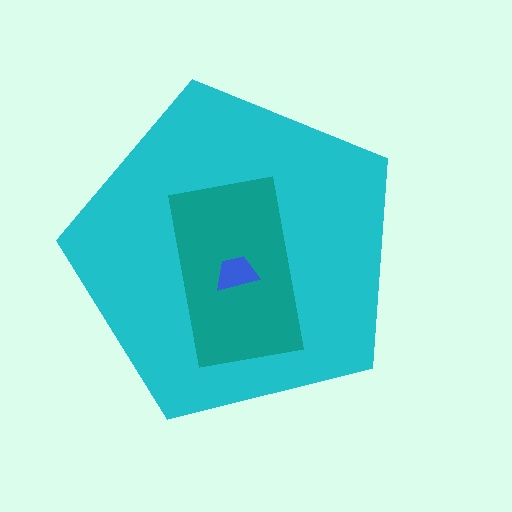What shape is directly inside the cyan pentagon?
The teal rectangle.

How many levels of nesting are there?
3.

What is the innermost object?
The blue trapezoid.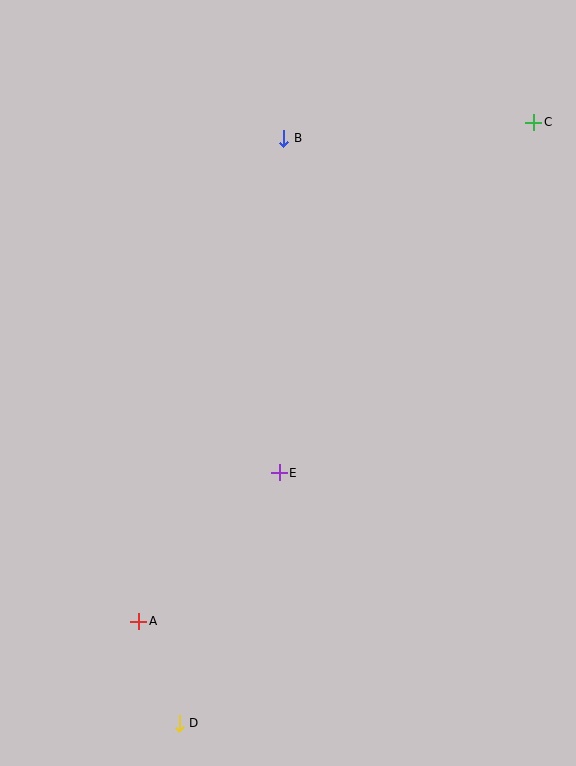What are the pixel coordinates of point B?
Point B is at (284, 138).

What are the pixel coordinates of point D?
Point D is at (179, 723).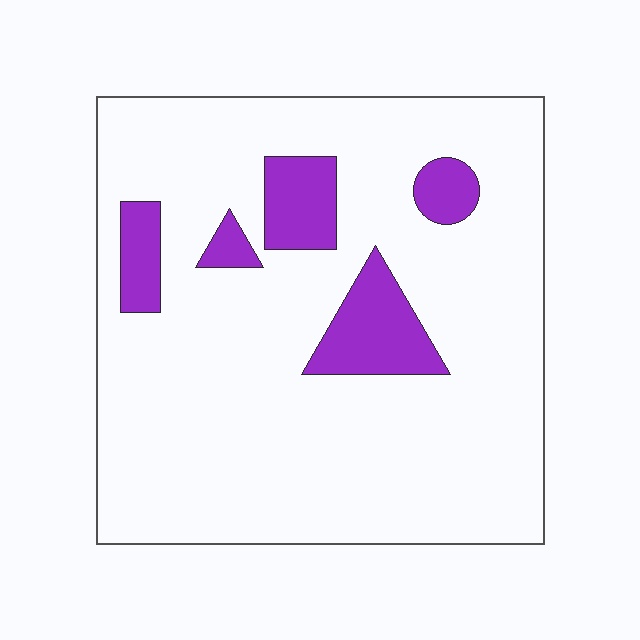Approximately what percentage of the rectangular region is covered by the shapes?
Approximately 15%.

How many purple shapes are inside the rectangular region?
5.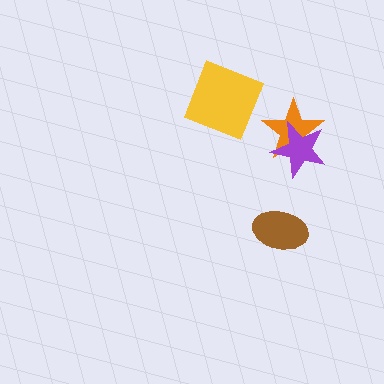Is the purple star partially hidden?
No, no other shape covers it.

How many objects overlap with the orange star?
1 object overlaps with the orange star.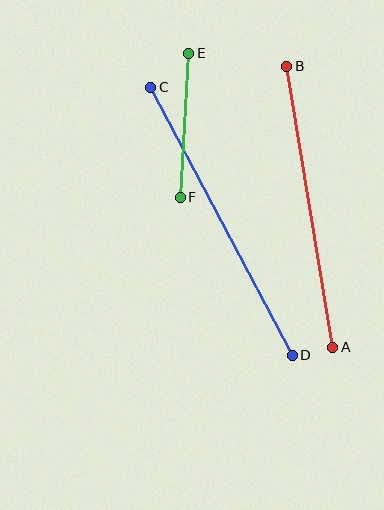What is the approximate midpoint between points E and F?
The midpoint is at approximately (184, 125) pixels.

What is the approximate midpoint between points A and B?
The midpoint is at approximately (310, 207) pixels.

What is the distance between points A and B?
The distance is approximately 285 pixels.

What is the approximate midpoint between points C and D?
The midpoint is at approximately (222, 221) pixels.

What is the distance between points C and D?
The distance is approximately 303 pixels.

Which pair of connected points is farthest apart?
Points C and D are farthest apart.